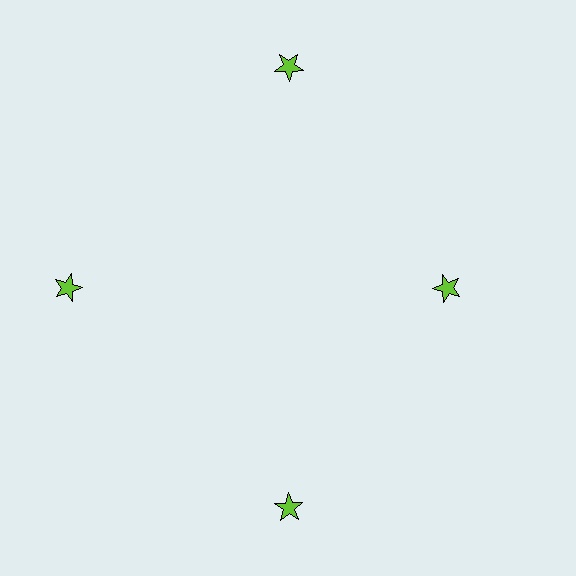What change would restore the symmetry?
The symmetry would be restored by moving it outward, back onto the ring so that all 4 stars sit at equal angles and equal distance from the center.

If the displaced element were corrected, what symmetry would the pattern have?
It would have 4-fold rotational symmetry — the pattern would map onto itself every 90 degrees.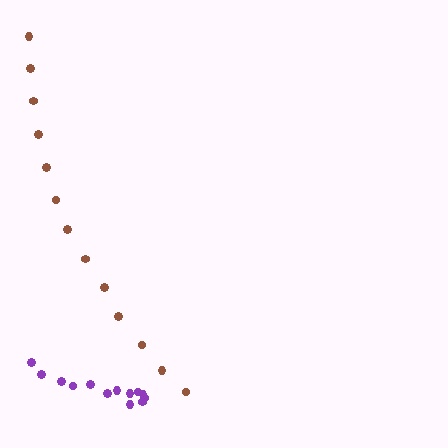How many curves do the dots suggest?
There are 2 distinct paths.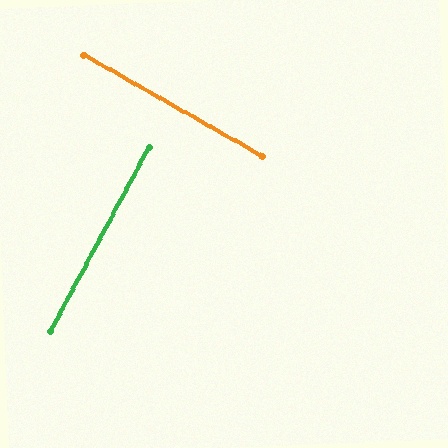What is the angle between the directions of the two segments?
Approximately 88 degrees.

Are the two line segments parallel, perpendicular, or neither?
Perpendicular — they meet at approximately 88°.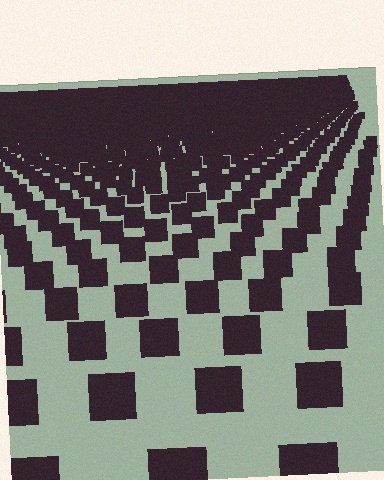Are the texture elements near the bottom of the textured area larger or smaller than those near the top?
Larger. Near the bottom, elements are closer to the viewer and appear at a bigger on-screen size.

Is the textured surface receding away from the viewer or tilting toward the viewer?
The surface is receding away from the viewer. Texture elements get smaller and denser toward the top.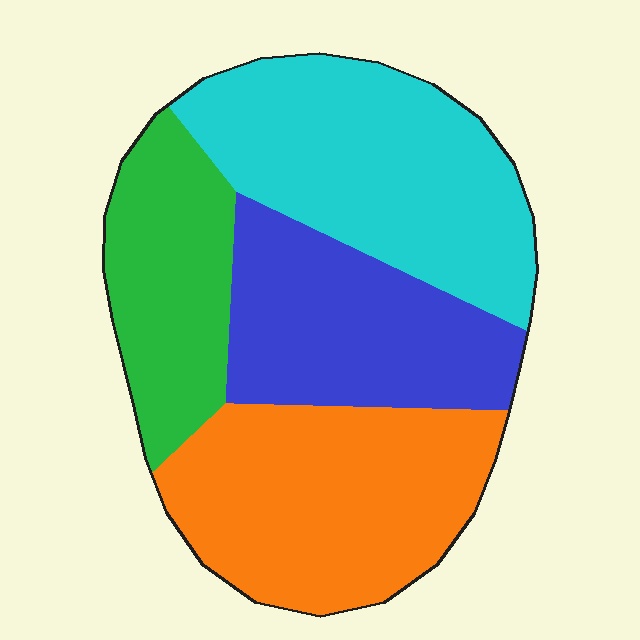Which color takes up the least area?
Green, at roughly 20%.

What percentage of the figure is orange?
Orange covers about 30% of the figure.